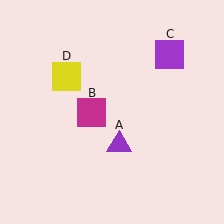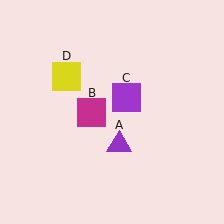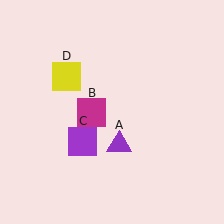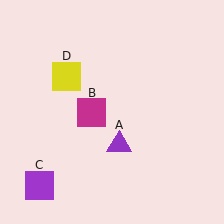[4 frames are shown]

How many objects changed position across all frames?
1 object changed position: purple square (object C).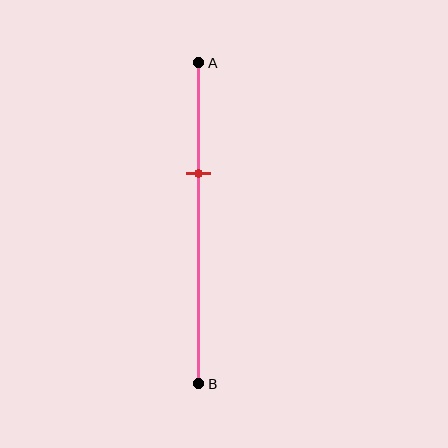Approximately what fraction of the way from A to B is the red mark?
The red mark is approximately 35% of the way from A to B.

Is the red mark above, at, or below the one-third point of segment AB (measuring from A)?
The red mark is approximately at the one-third point of segment AB.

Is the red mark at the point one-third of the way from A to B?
Yes, the mark is approximately at the one-third point.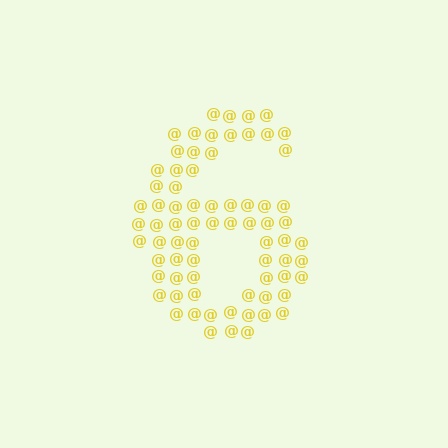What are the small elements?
The small elements are at signs.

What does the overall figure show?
The overall figure shows the digit 6.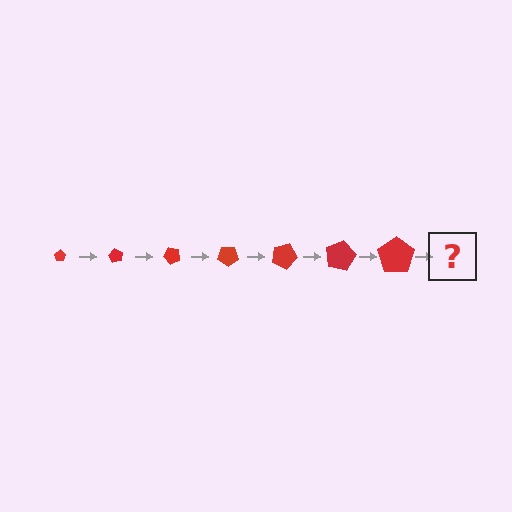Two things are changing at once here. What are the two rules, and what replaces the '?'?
The two rules are that the pentagon grows larger each step and it rotates 60 degrees each step. The '?' should be a pentagon, larger than the previous one and rotated 420 degrees from the start.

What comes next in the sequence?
The next element should be a pentagon, larger than the previous one and rotated 420 degrees from the start.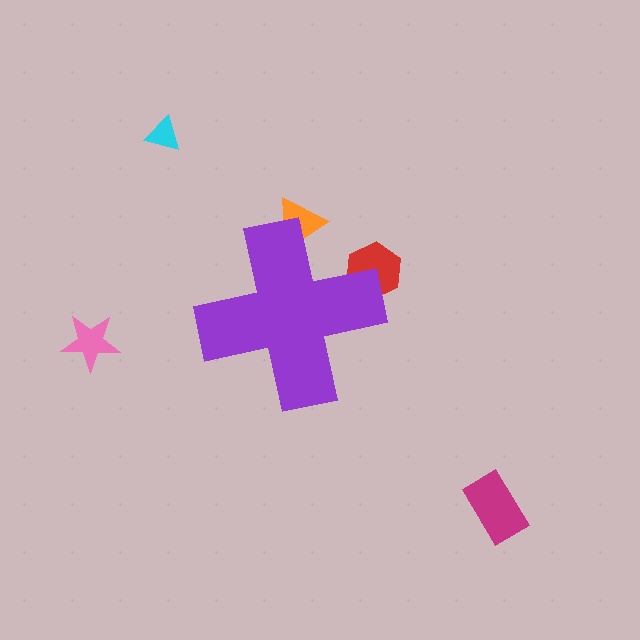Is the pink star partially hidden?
No, the pink star is fully visible.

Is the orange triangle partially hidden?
Yes, the orange triangle is partially hidden behind the purple cross.